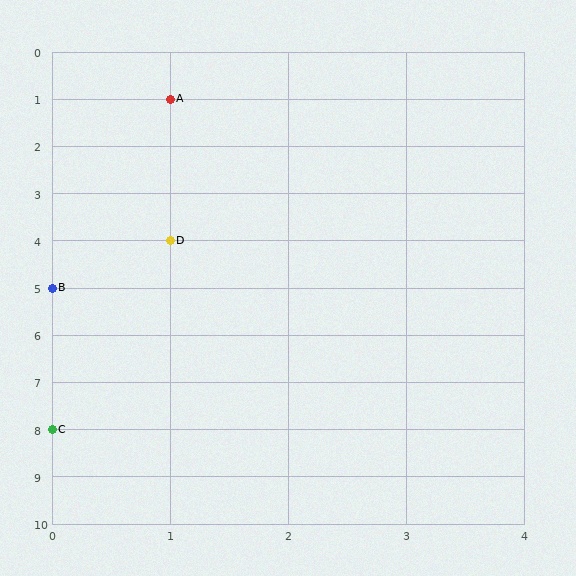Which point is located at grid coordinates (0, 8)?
Point C is at (0, 8).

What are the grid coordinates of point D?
Point D is at grid coordinates (1, 4).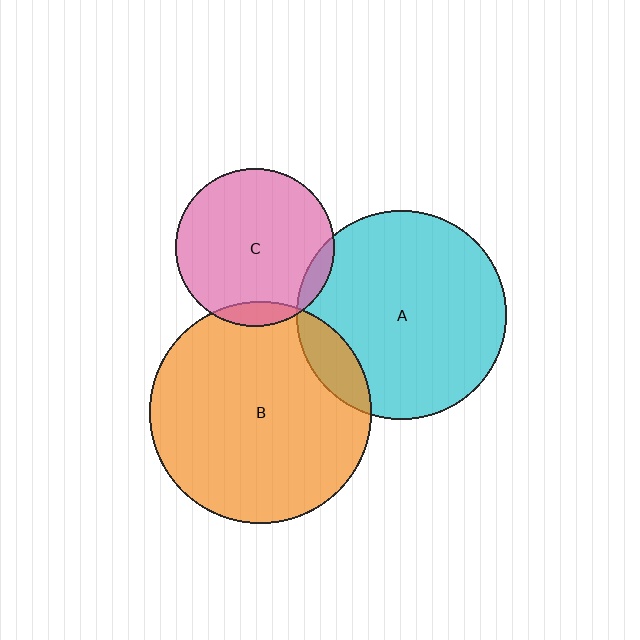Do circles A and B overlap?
Yes.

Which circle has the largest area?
Circle B (orange).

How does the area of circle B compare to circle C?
Approximately 2.0 times.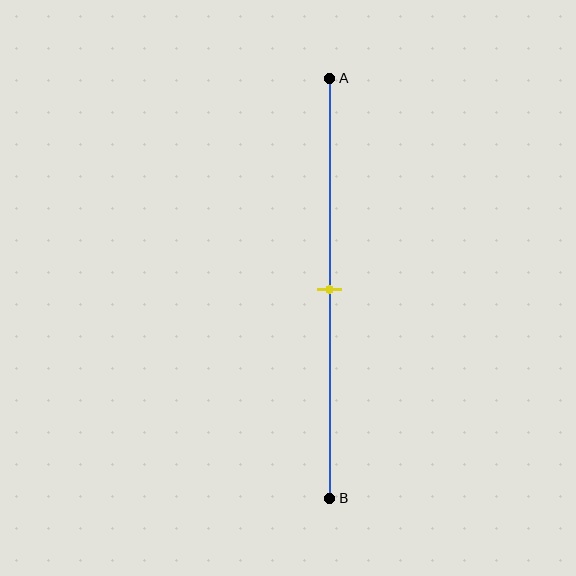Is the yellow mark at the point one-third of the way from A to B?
No, the mark is at about 50% from A, not at the 33% one-third point.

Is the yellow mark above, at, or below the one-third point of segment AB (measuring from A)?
The yellow mark is below the one-third point of segment AB.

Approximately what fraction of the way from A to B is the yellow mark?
The yellow mark is approximately 50% of the way from A to B.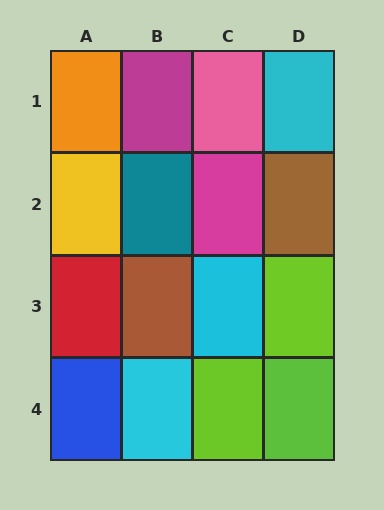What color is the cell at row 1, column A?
Orange.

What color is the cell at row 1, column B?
Magenta.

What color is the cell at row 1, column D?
Cyan.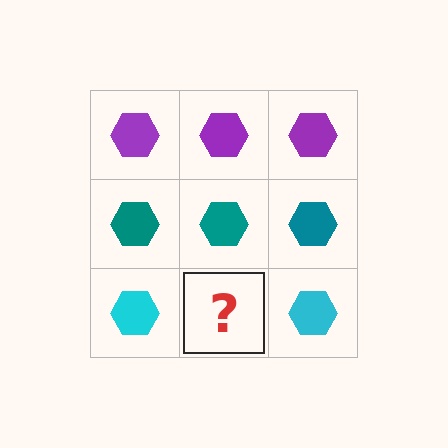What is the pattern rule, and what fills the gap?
The rule is that each row has a consistent color. The gap should be filled with a cyan hexagon.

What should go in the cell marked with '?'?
The missing cell should contain a cyan hexagon.